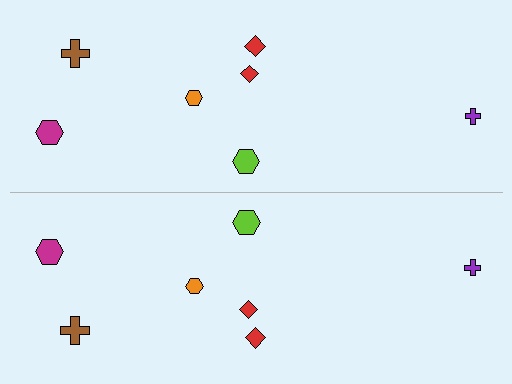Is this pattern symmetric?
Yes, this pattern has bilateral (reflection) symmetry.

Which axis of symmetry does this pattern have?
The pattern has a horizontal axis of symmetry running through the center of the image.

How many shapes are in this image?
There are 14 shapes in this image.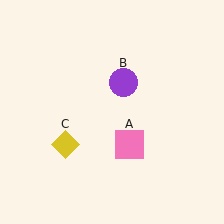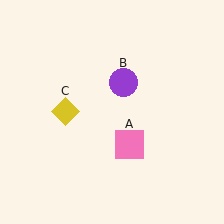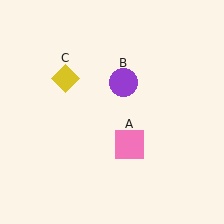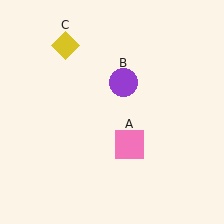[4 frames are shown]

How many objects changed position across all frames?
1 object changed position: yellow diamond (object C).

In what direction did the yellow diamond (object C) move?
The yellow diamond (object C) moved up.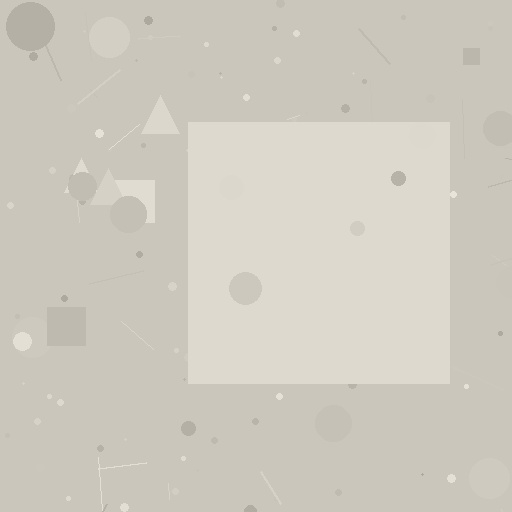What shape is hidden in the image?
A square is hidden in the image.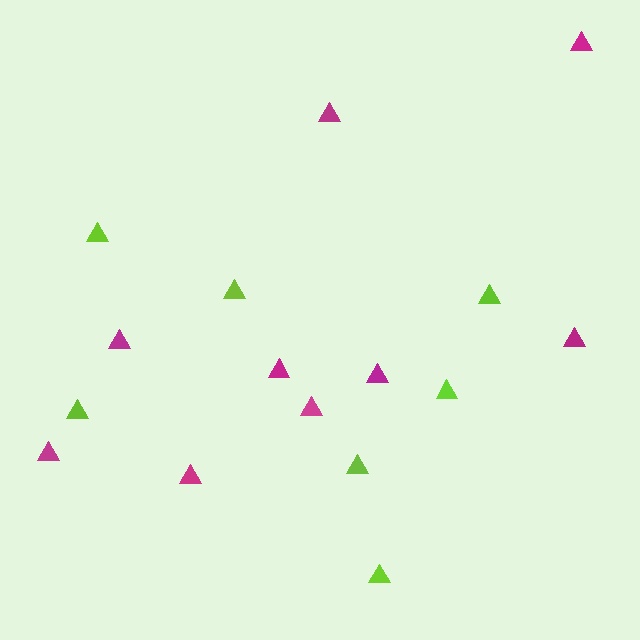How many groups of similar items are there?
There are 2 groups: one group of magenta triangles (9) and one group of lime triangles (7).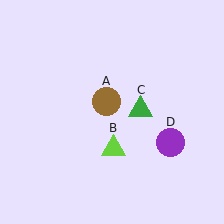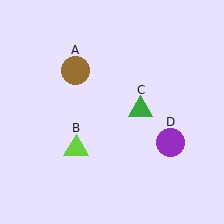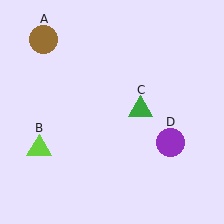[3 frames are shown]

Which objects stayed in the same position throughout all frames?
Green triangle (object C) and purple circle (object D) remained stationary.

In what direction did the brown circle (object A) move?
The brown circle (object A) moved up and to the left.